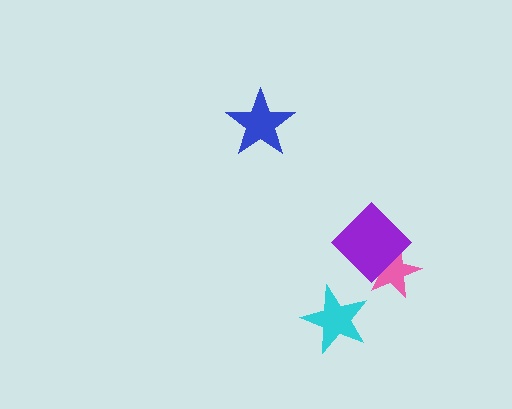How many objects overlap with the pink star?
1 object overlaps with the pink star.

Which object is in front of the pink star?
The purple diamond is in front of the pink star.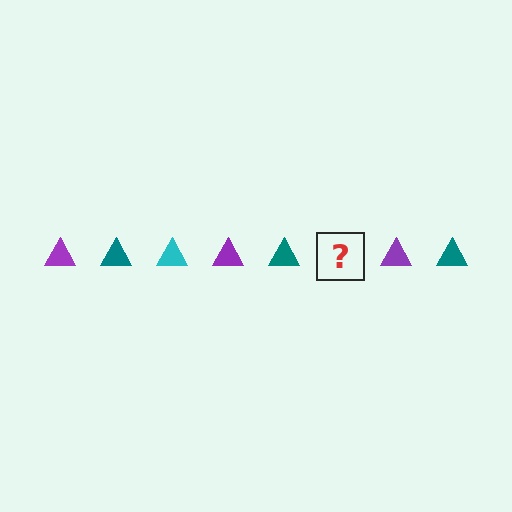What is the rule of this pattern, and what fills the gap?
The rule is that the pattern cycles through purple, teal, cyan triangles. The gap should be filled with a cyan triangle.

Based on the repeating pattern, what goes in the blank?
The blank should be a cyan triangle.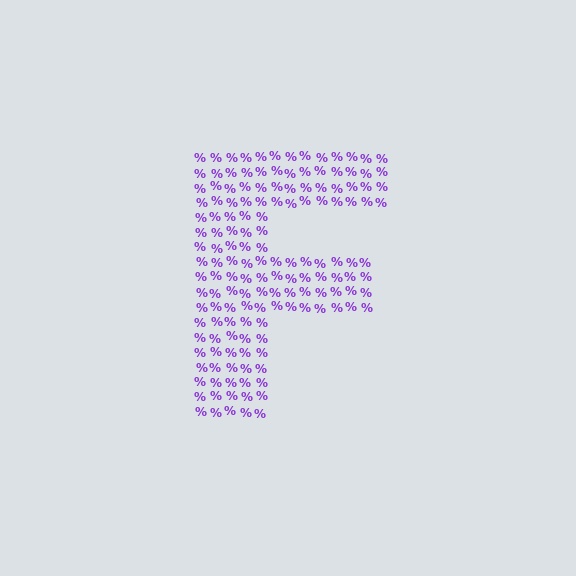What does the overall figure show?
The overall figure shows the letter F.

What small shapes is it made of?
It is made of small percent signs.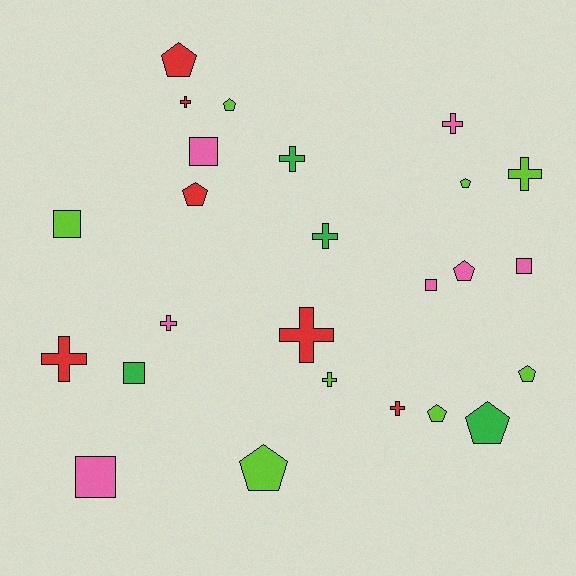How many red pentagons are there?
There are 2 red pentagons.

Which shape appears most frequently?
Cross, with 10 objects.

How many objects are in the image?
There are 25 objects.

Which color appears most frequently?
Lime, with 8 objects.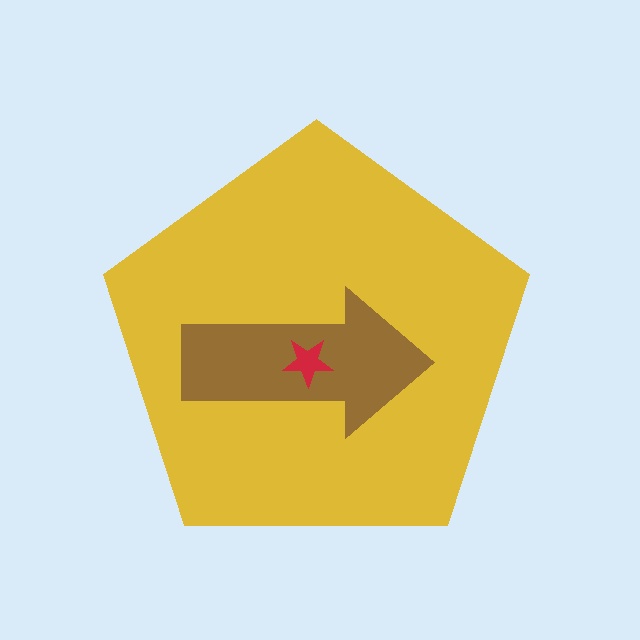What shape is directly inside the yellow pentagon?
The brown arrow.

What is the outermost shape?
The yellow pentagon.